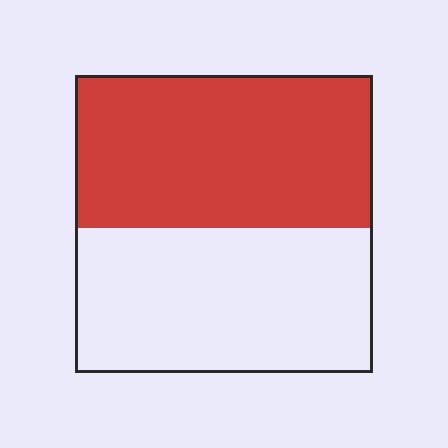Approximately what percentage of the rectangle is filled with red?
Approximately 50%.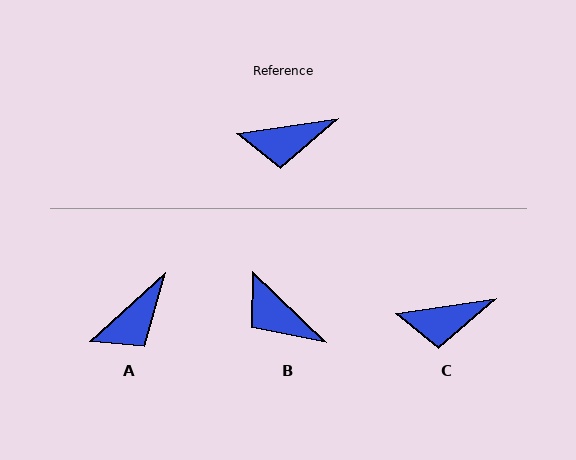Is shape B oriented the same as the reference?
No, it is off by about 52 degrees.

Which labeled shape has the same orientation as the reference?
C.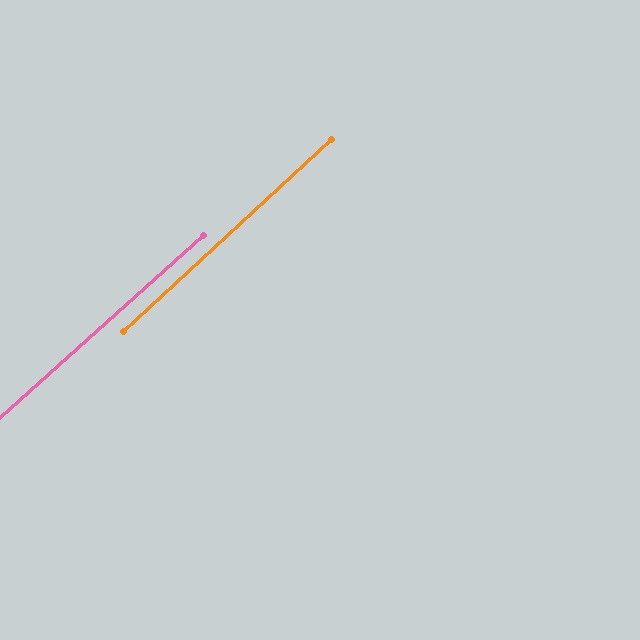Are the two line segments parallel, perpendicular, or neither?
Parallel — their directions differ by only 0.8°.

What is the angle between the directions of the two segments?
Approximately 1 degree.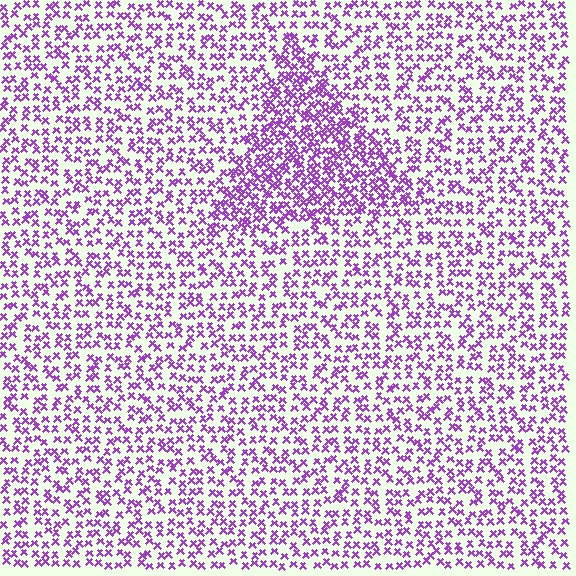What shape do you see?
I see a triangle.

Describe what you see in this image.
The image contains small purple elements arranged at two different densities. A triangle-shaped region is visible where the elements are more densely packed than the surrounding area.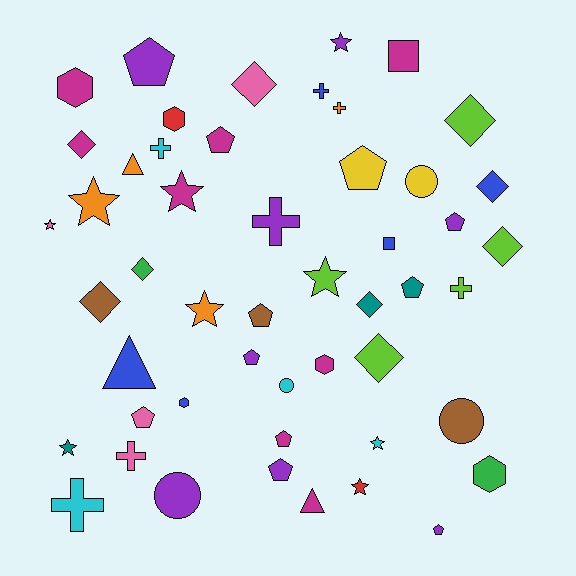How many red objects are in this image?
There are 2 red objects.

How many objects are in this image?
There are 50 objects.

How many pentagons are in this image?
There are 11 pentagons.